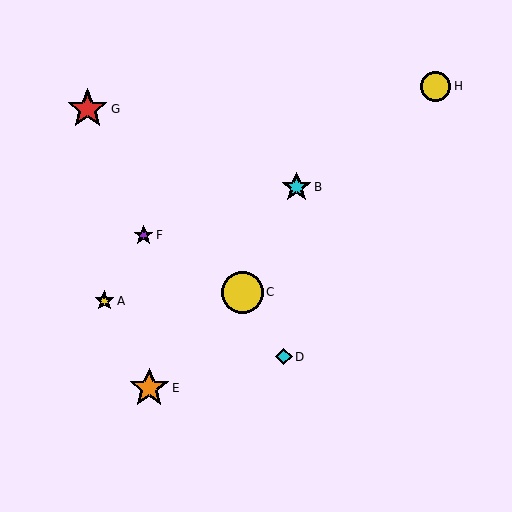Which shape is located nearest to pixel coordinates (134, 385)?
The orange star (labeled E) at (149, 388) is nearest to that location.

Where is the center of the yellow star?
The center of the yellow star is at (104, 301).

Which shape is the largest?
The yellow circle (labeled C) is the largest.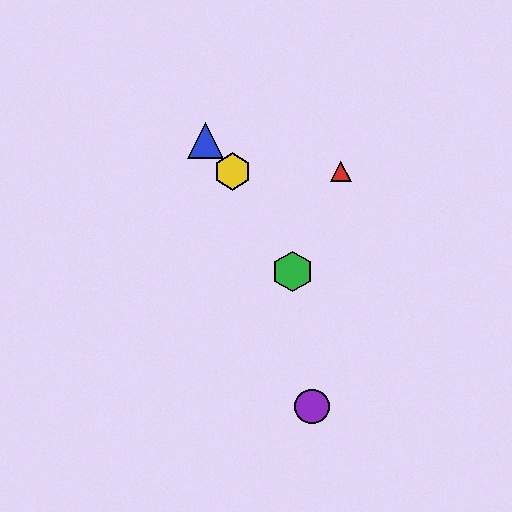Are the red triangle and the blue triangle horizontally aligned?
No, the red triangle is at y≈172 and the blue triangle is at y≈140.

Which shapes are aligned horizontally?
The red triangle, the yellow hexagon are aligned horizontally.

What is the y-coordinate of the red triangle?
The red triangle is at y≈172.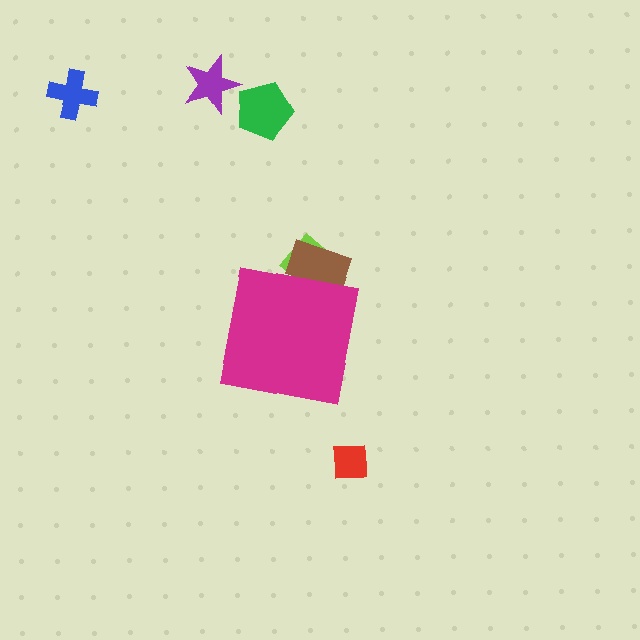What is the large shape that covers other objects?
A magenta square.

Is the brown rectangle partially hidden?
Yes, the brown rectangle is partially hidden behind the magenta square.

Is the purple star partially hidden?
No, the purple star is fully visible.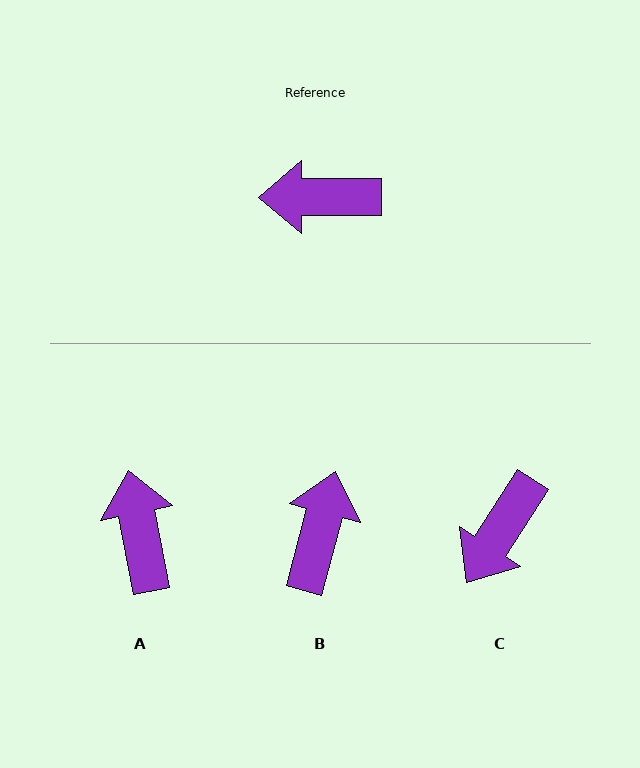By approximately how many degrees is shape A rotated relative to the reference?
Approximately 79 degrees clockwise.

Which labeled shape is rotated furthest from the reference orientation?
B, about 105 degrees away.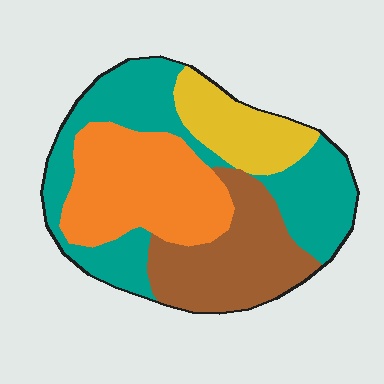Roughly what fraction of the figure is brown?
Brown covers around 25% of the figure.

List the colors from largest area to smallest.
From largest to smallest: teal, orange, brown, yellow.